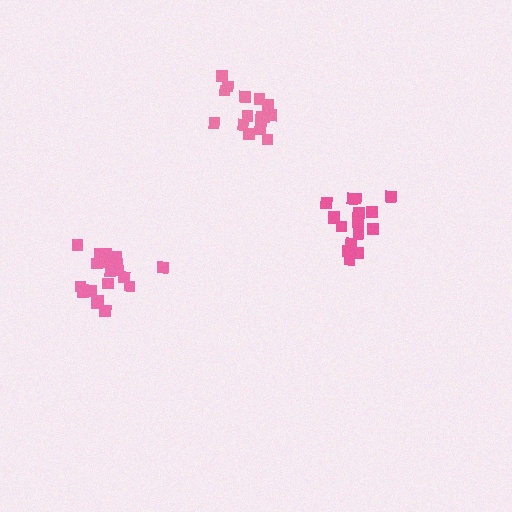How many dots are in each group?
Group 1: 17 dots, Group 2: 16 dots, Group 3: 21 dots (54 total).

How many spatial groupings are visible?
There are 3 spatial groupings.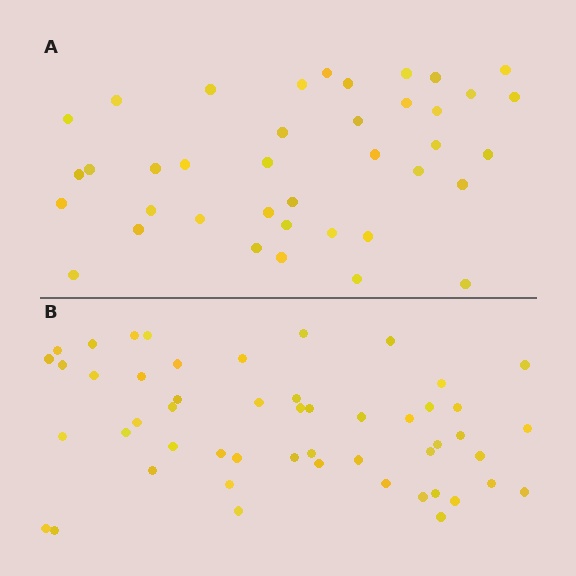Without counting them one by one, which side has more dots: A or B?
Region B (the bottom region) has more dots.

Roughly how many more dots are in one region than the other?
Region B has roughly 12 or so more dots than region A.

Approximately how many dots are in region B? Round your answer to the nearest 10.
About 50 dots. (The exact count is 51, which rounds to 50.)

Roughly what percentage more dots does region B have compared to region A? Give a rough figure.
About 30% more.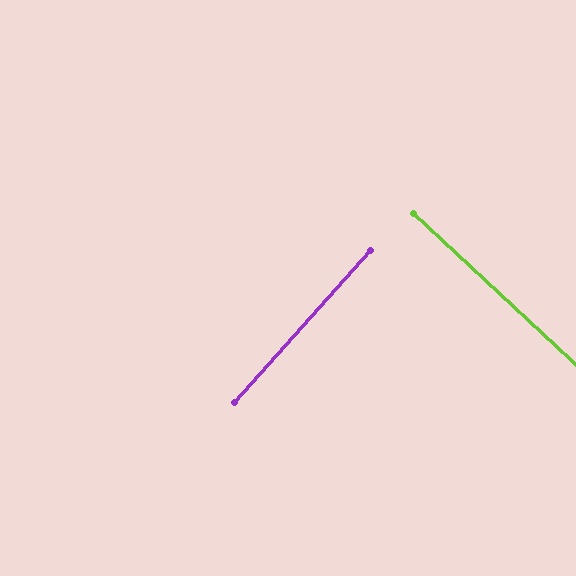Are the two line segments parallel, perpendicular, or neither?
Perpendicular — they meet at approximately 89°.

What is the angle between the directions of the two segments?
Approximately 89 degrees.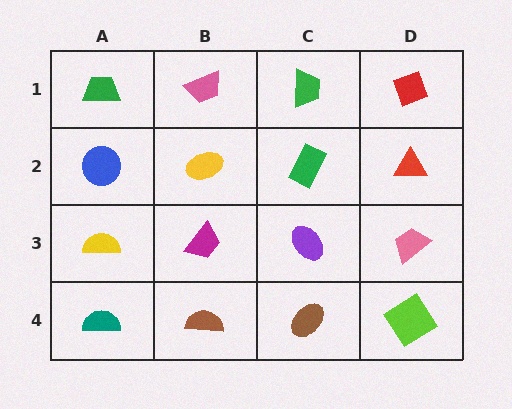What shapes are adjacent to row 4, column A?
A yellow semicircle (row 3, column A), a brown semicircle (row 4, column B).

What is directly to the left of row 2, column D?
A green rectangle.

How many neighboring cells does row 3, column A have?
3.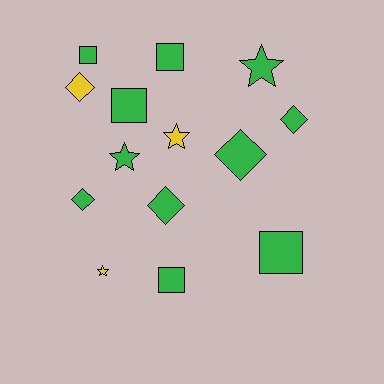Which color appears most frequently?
Green, with 11 objects.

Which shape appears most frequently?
Square, with 5 objects.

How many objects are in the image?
There are 14 objects.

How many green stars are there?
There are 2 green stars.